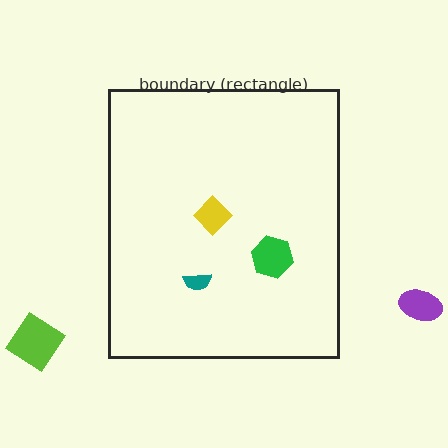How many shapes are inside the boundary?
3 inside, 2 outside.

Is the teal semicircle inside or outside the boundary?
Inside.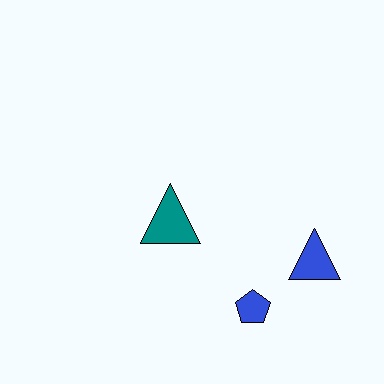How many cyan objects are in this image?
There are no cyan objects.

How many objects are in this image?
There are 3 objects.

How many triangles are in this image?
There are 2 triangles.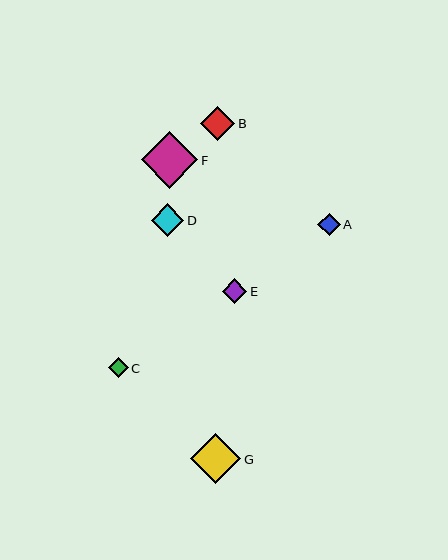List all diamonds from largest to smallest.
From largest to smallest: F, G, B, D, E, A, C.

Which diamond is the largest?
Diamond F is the largest with a size of approximately 57 pixels.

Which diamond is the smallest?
Diamond C is the smallest with a size of approximately 20 pixels.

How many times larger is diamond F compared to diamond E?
Diamond F is approximately 2.3 times the size of diamond E.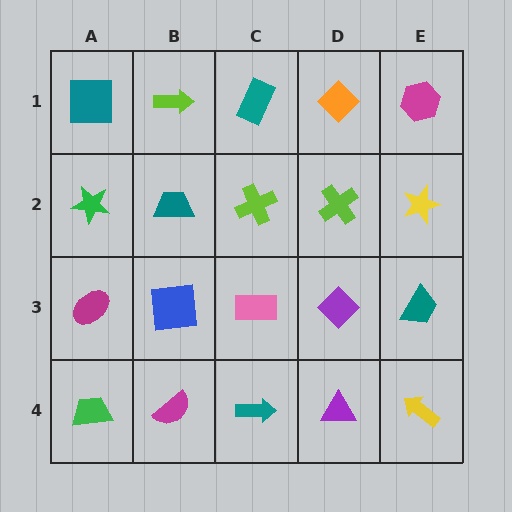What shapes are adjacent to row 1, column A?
A green star (row 2, column A), a lime arrow (row 1, column B).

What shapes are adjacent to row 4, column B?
A blue square (row 3, column B), a green trapezoid (row 4, column A), a teal arrow (row 4, column C).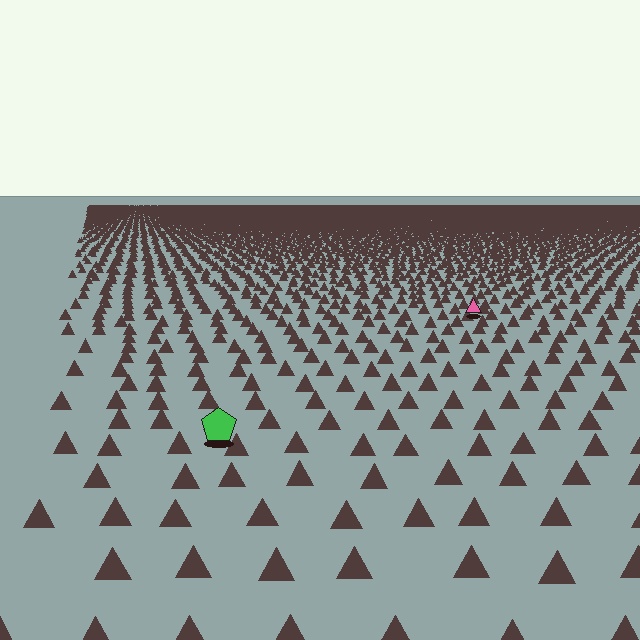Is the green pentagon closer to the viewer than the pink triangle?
Yes. The green pentagon is closer — you can tell from the texture gradient: the ground texture is coarser near it.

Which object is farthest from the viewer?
The pink triangle is farthest from the viewer. It appears smaller and the ground texture around it is denser.